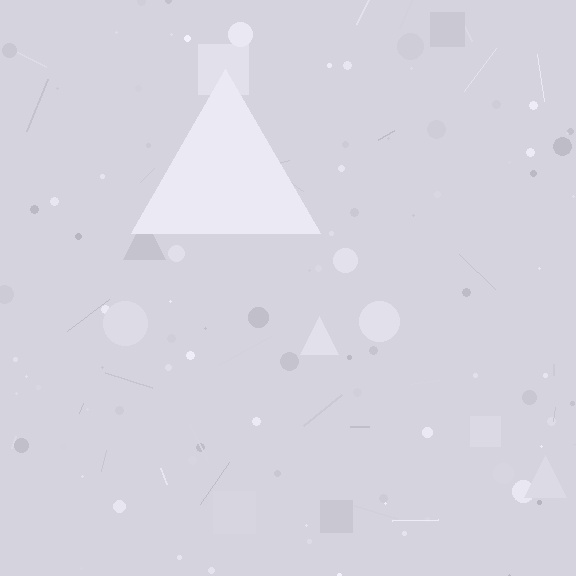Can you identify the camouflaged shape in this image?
The camouflaged shape is a triangle.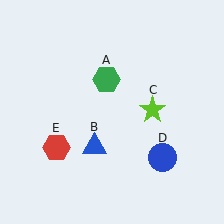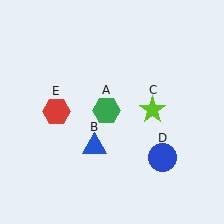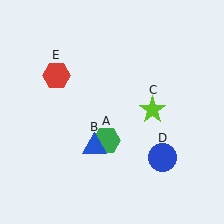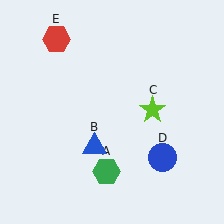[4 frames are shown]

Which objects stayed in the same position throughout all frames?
Blue triangle (object B) and lime star (object C) and blue circle (object D) remained stationary.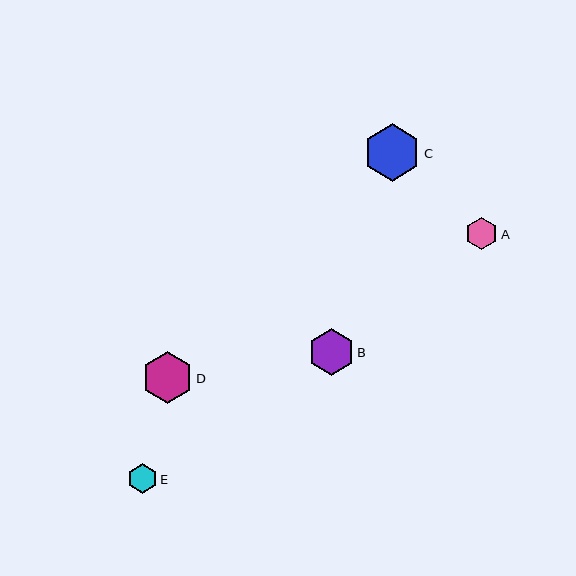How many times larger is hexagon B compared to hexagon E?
Hexagon B is approximately 1.6 times the size of hexagon E.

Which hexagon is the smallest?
Hexagon E is the smallest with a size of approximately 29 pixels.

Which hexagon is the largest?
Hexagon C is the largest with a size of approximately 58 pixels.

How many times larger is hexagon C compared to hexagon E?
Hexagon C is approximately 2.0 times the size of hexagon E.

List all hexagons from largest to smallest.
From largest to smallest: C, D, B, A, E.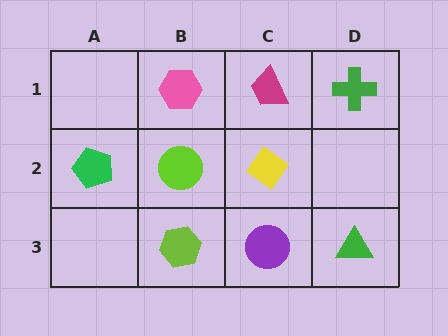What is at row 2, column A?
A green pentagon.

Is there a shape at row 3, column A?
No, that cell is empty.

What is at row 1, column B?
A pink hexagon.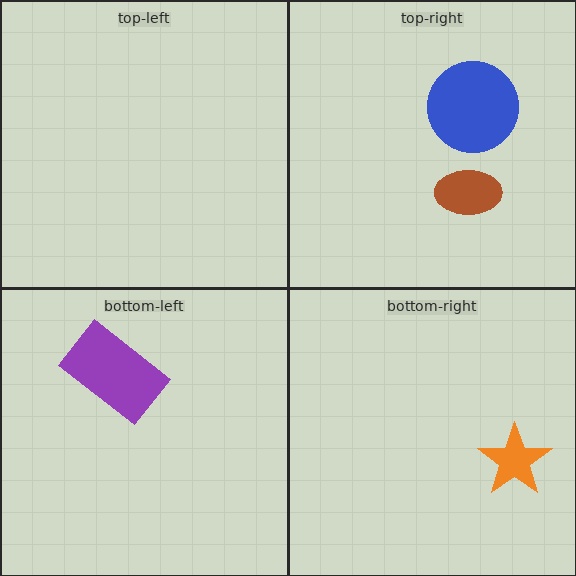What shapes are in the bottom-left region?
The purple rectangle.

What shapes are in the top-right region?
The blue circle, the brown ellipse.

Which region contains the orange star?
The bottom-right region.